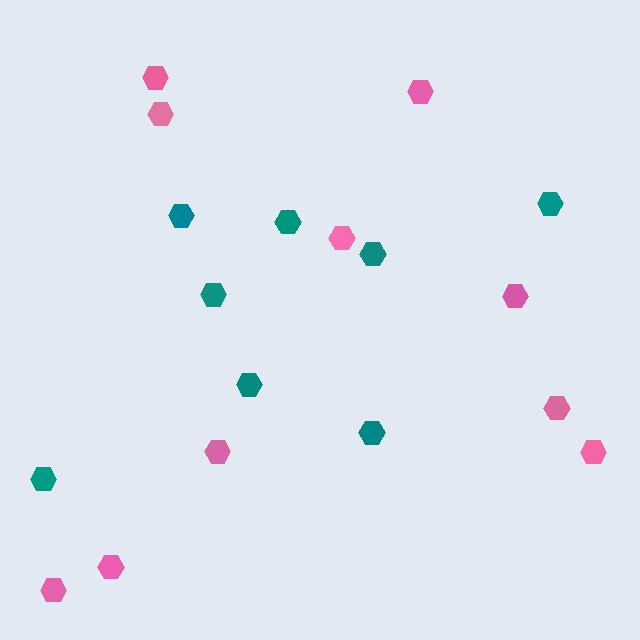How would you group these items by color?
There are 2 groups: one group of teal hexagons (8) and one group of pink hexagons (10).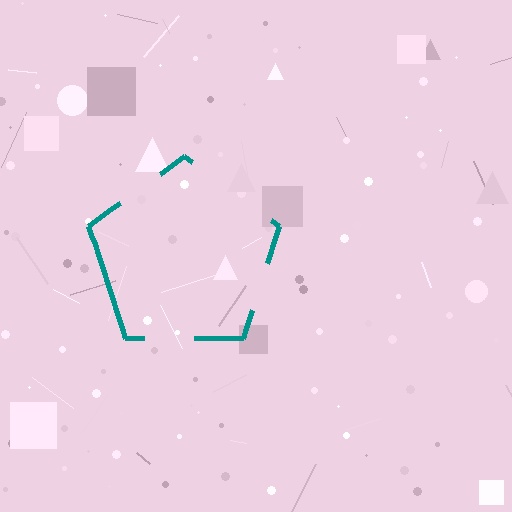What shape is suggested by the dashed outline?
The dashed outline suggests a pentagon.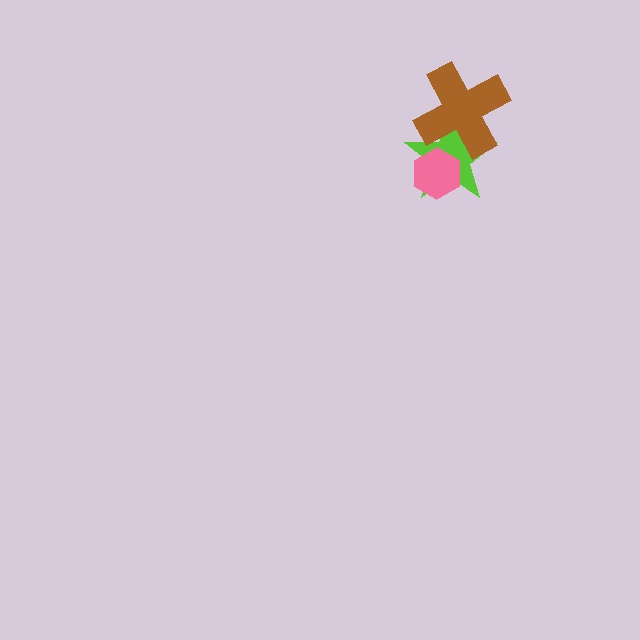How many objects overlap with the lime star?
2 objects overlap with the lime star.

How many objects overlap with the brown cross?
1 object overlaps with the brown cross.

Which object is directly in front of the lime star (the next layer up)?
The brown cross is directly in front of the lime star.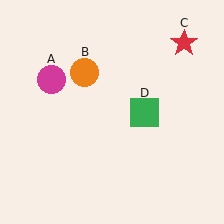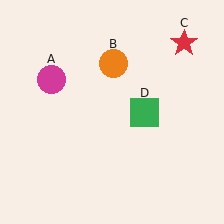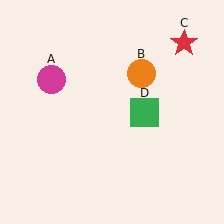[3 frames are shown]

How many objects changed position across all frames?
1 object changed position: orange circle (object B).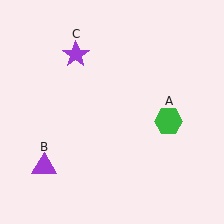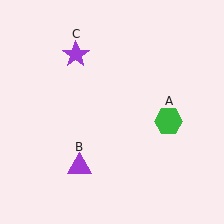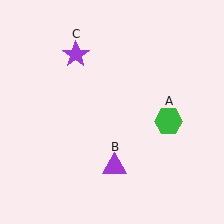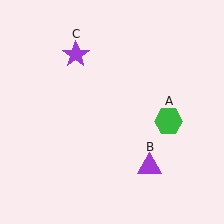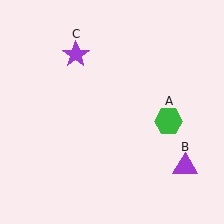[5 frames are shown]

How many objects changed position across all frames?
1 object changed position: purple triangle (object B).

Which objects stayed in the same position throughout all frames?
Green hexagon (object A) and purple star (object C) remained stationary.